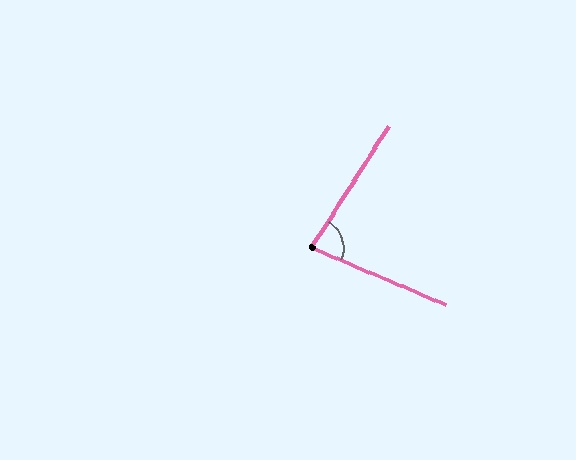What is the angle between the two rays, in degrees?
Approximately 81 degrees.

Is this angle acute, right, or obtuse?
It is acute.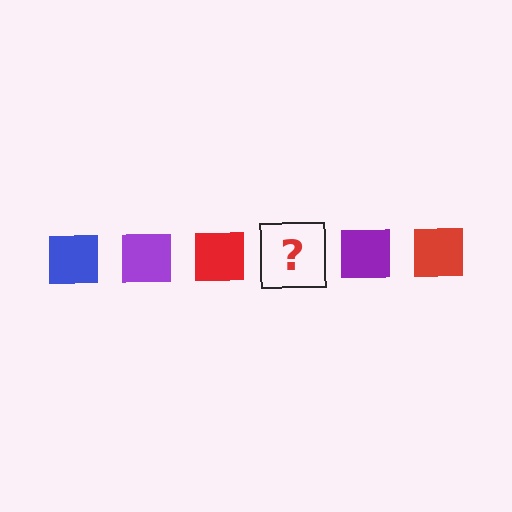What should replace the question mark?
The question mark should be replaced with a blue square.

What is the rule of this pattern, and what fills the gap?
The rule is that the pattern cycles through blue, purple, red squares. The gap should be filled with a blue square.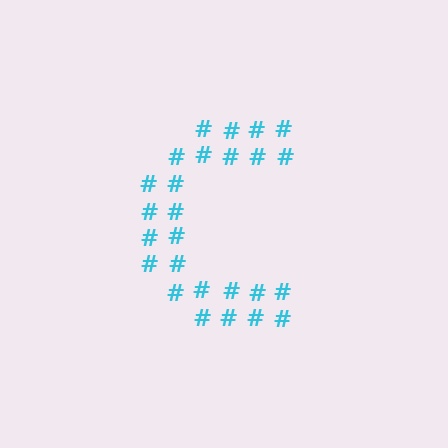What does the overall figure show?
The overall figure shows the letter C.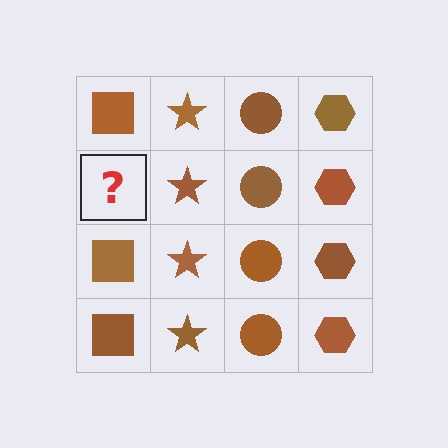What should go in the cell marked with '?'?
The missing cell should contain a brown square.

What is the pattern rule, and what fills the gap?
The rule is that each column has a consistent shape. The gap should be filled with a brown square.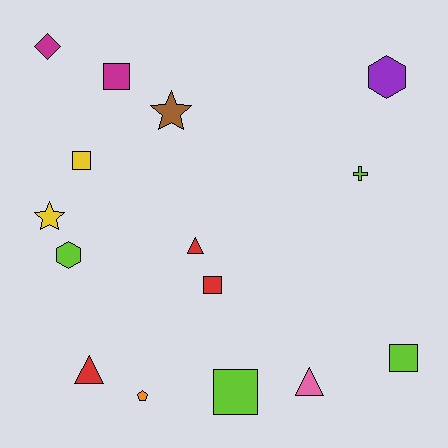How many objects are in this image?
There are 15 objects.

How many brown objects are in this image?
There is 1 brown object.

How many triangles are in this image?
There are 3 triangles.